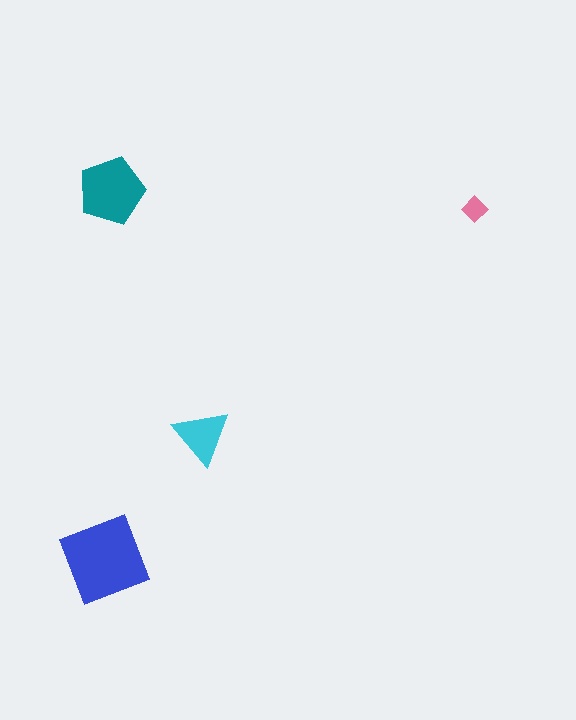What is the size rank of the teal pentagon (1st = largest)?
2nd.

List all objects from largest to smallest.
The blue square, the teal pentagon, the cyan triangle, the pink diamond.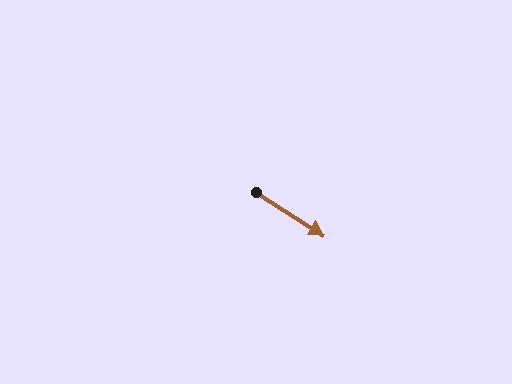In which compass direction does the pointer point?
Southeast.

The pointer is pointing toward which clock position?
Roughly 4 o'clock.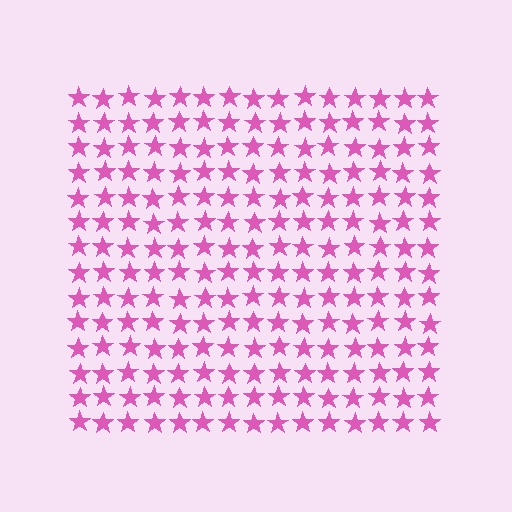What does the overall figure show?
The overall figure shows a square.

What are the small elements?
The small elements are stars.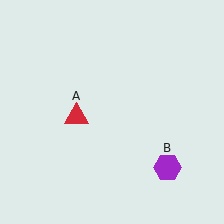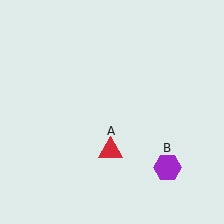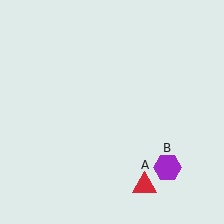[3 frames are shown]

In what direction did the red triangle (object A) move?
The red triangle (object A) moved down and to the right.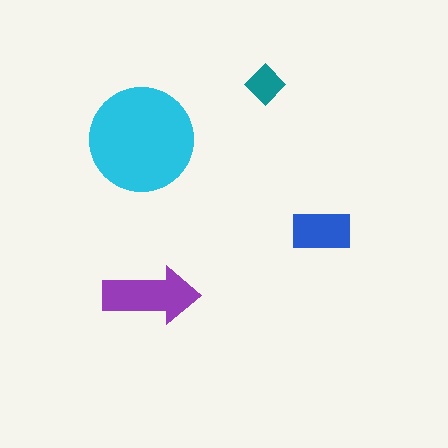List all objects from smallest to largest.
The teal diamond, the blue rectangle, the purple arrow, the cyan circle.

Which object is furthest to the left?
The cyan circle is leftmost.